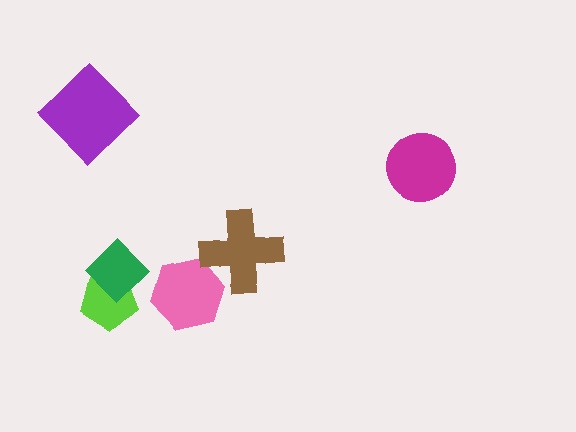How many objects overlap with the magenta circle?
0 objects overlap with the magenta circle.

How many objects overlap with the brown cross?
1 object overlaps with the brown cross.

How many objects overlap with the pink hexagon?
1 object overlaps with the pink hexagon.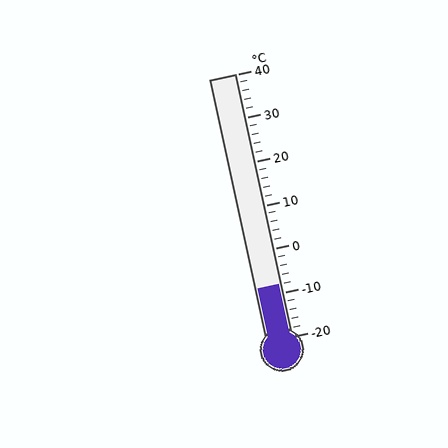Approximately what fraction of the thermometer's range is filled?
The thermometer is filled to approximately 20% of its range.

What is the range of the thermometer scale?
The thermometer scale ranges from -20°C to 40°C.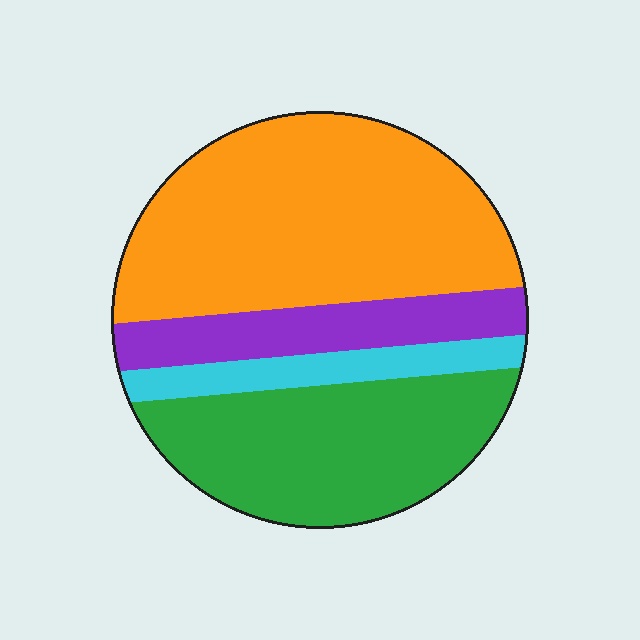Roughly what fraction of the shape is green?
Green takes up about one third (1/3) of the shape.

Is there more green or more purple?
Green.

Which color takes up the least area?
Cyan, at roughly 10%.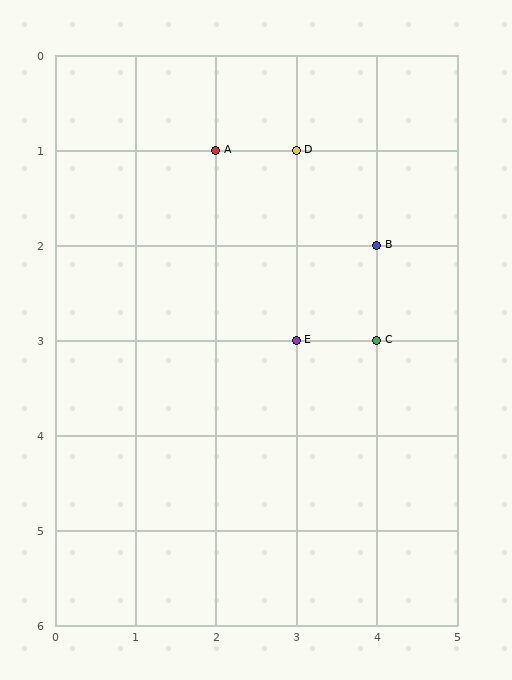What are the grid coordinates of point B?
Point B is at grid coordinates (4, 2).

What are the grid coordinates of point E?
Point E is at grid coordinates (3, 3).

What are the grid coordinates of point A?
Point A is at grid coordinates (2, 1).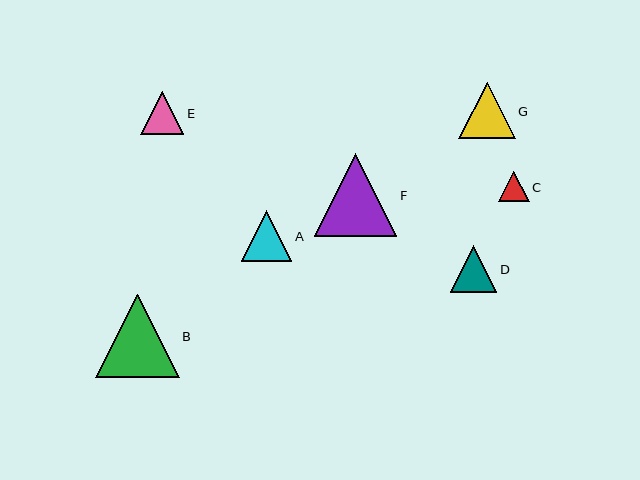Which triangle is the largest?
Triangle B is the largest with a size of approximately 84 pixels.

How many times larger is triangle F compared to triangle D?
Triangle F is approximately 1.8 times the size of triangle D.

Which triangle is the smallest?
Triangle C is the smallest with a size of approximately 31 pixels.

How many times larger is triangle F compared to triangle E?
Triangle F is approximately 1.9 times the size of triangle E.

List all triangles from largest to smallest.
From largest to smallest: B, F, G, A, D, E, C.